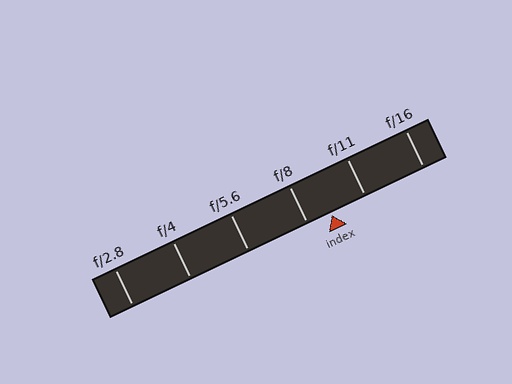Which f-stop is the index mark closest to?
The index mark is closest to f/8.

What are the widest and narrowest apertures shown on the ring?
The widest aperture shown is f/2.8 and the narrowest is f/16.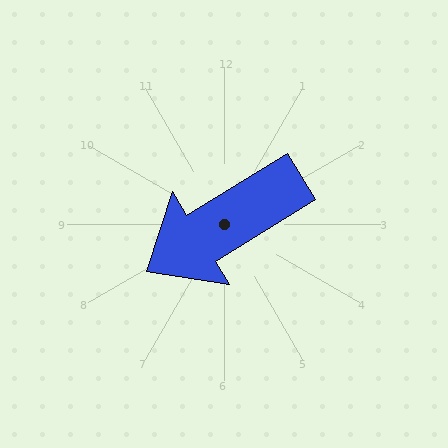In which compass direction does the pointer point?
Southwest.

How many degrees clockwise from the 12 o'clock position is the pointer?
Approximately 238 degrees.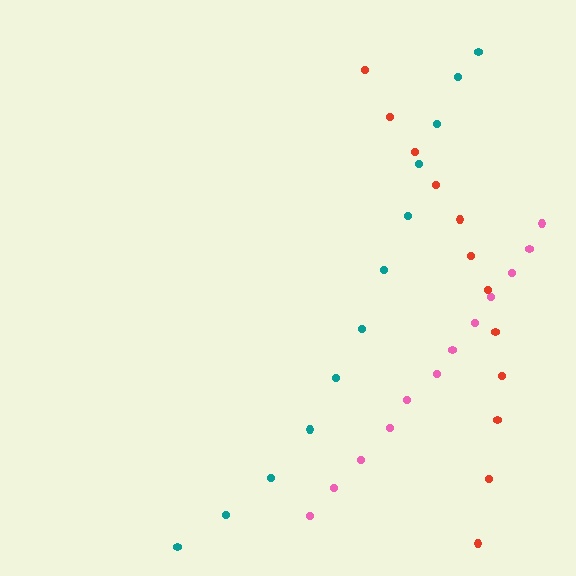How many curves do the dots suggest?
There are 3 distinct paths.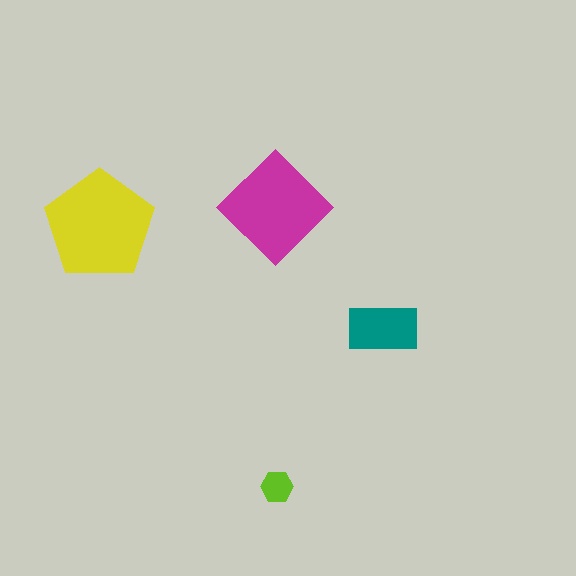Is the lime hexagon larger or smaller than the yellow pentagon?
Smaller.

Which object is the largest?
The yellow pentagon.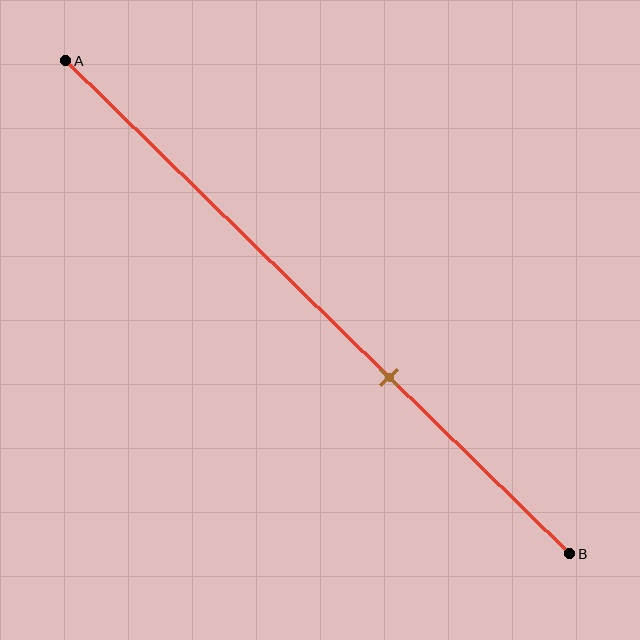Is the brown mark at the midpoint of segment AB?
No, the mark is at about 65% from A, not at the 50% midpoint.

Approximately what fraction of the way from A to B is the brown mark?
The brown mark is approximately 65% of the way from A to B.